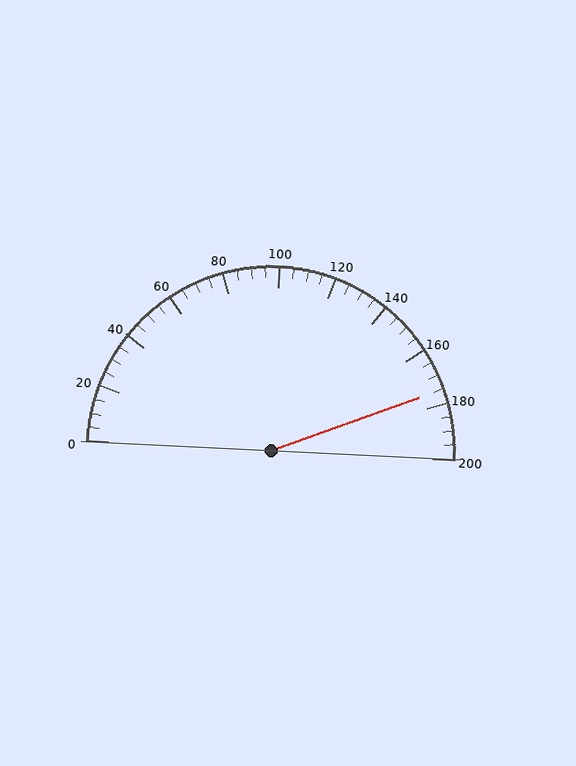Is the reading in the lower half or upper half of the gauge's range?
The reading is in the upper half of the range (0 to 200).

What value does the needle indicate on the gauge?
The needle indicates approximately 175.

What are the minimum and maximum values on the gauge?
The gauge ranges from 0 to 200.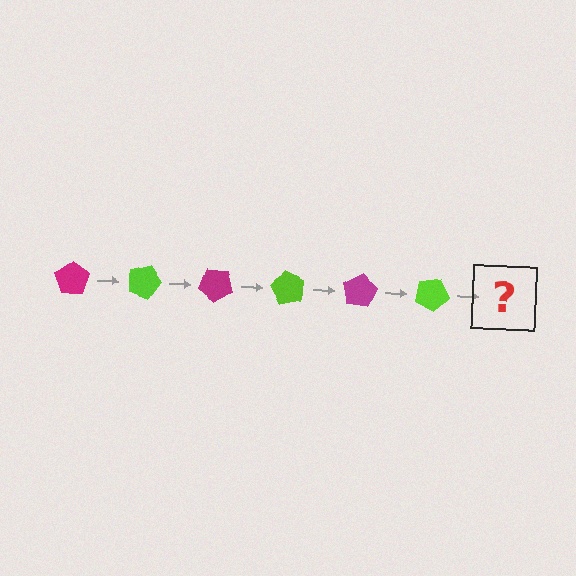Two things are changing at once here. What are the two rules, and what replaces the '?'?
The two rules are that it rotates 20 degrees each step and the color cycles through magenta and lime. The '?' should be a magenta pentagon, rotated 120 degrees from the start.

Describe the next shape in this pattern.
It should be a magenta pentagon, rotated 120 degrees from the start.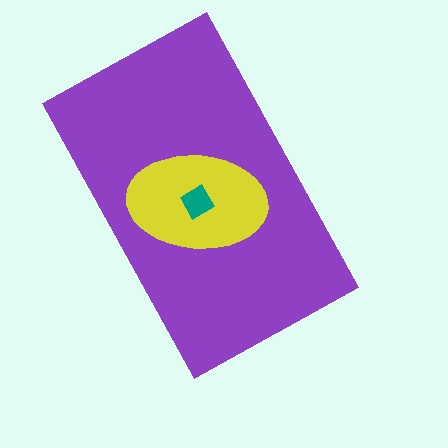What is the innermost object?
The teal diamond.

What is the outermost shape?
The purple rectangle.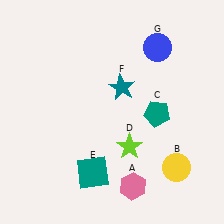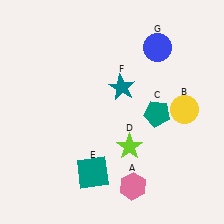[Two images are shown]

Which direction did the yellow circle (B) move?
The yellow circle (B) moved up.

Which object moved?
The yellow circle (B) moved up.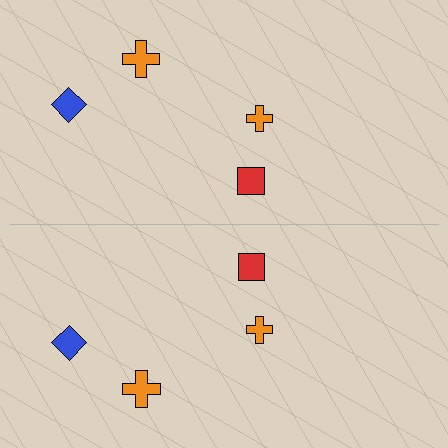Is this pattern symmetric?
Yes, this pattern has bilateral (reflection) symmetry.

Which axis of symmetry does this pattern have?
The pattern has a horizontal axis of symmetry running through the center of the image.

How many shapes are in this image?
There are 8 shapes in this image.